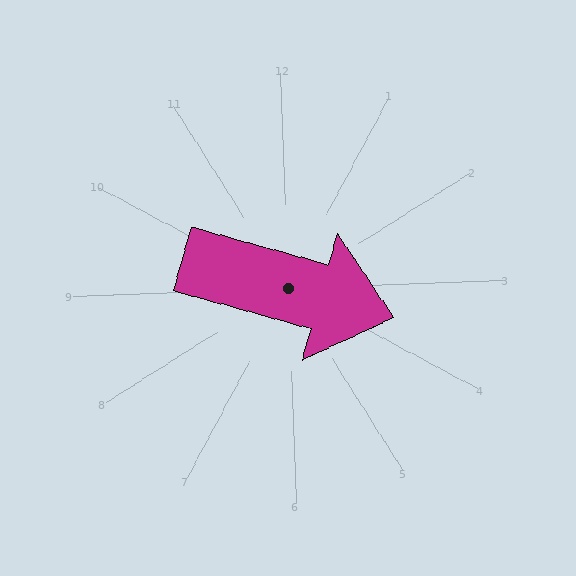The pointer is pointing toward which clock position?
Roughly 4 o'clock.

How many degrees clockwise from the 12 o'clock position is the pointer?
Approximately 108 degrees.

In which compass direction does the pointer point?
East.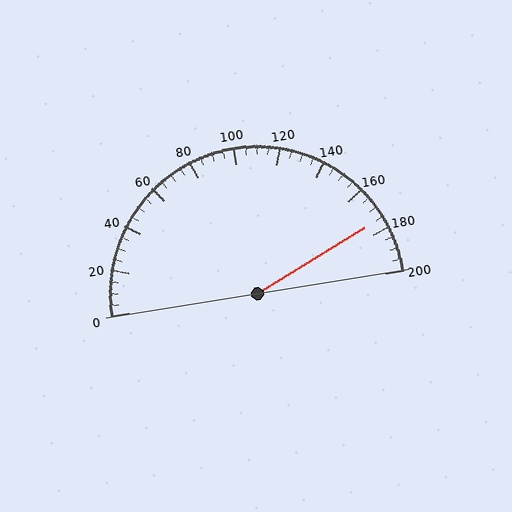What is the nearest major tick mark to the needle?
The nearest major tick mark is 180.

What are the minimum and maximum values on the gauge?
The gauge ranges from 0 to 200.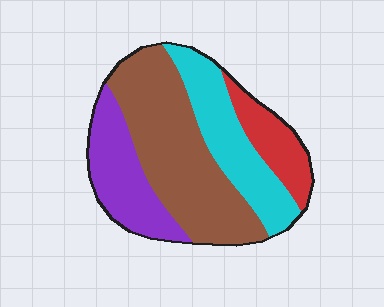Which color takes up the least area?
Red, at roughly 15%.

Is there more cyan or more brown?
Brown.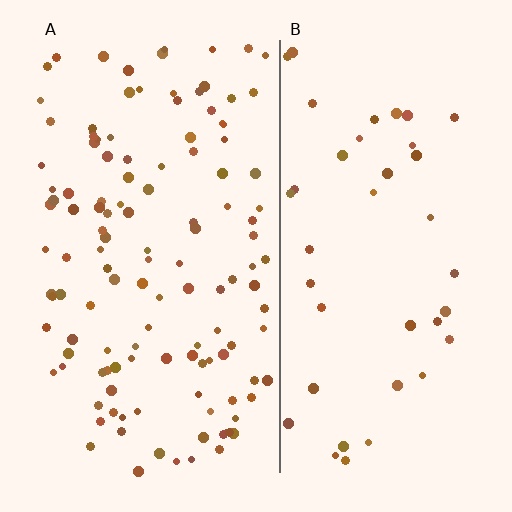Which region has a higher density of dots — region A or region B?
A (the left).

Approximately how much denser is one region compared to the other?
Approximately 3.1× — region A over region B.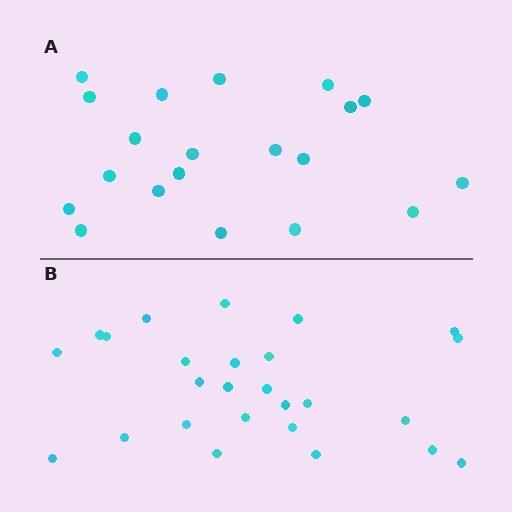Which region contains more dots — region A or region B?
Region B (the bottom region) has more dots.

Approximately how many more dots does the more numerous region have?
Region B has about 6 more dots than region A.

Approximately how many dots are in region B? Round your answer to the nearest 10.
About 30 dots. (The exact count is 26, which rounds to 30.)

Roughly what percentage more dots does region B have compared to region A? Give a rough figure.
About 30% more.